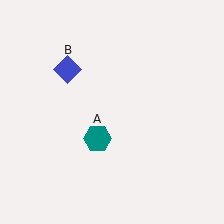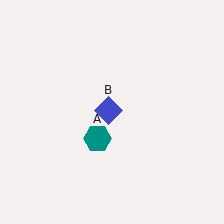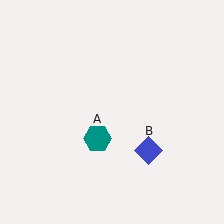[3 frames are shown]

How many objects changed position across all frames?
1 object changed position: blue diamond (object B).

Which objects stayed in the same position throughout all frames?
Teal hexagon (object A) remained stationary.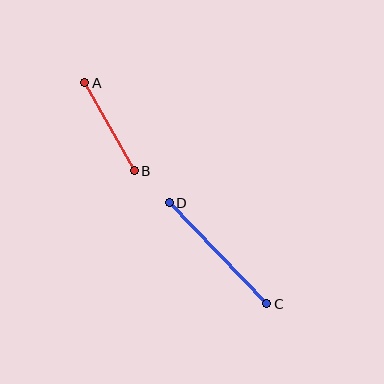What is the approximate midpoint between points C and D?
The midpoint is at approximately (218, 253) pixels.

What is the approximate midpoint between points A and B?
The midpoint is at approximately (109, 127) pixels.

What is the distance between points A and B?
The distance is approximately 101 pixels.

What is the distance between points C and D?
The distance is approximately 140 pixels.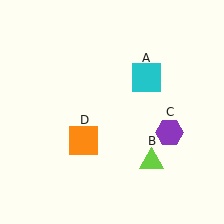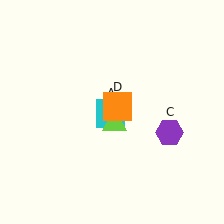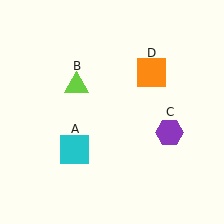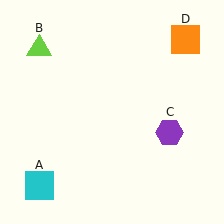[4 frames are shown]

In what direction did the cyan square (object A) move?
The cyan square (object A) moved down and to the left.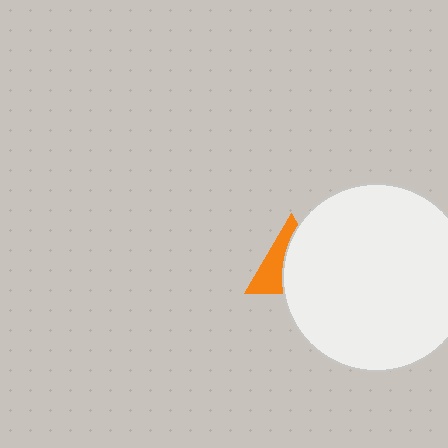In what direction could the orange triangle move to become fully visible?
The orange triangle could move left. That would shift it out from behind the white circle entirely.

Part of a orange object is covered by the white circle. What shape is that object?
It is a triangle.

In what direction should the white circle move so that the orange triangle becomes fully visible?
The white circle should move right. That is the shortest direction to clear the overlap and leave the orange triangle fully visible.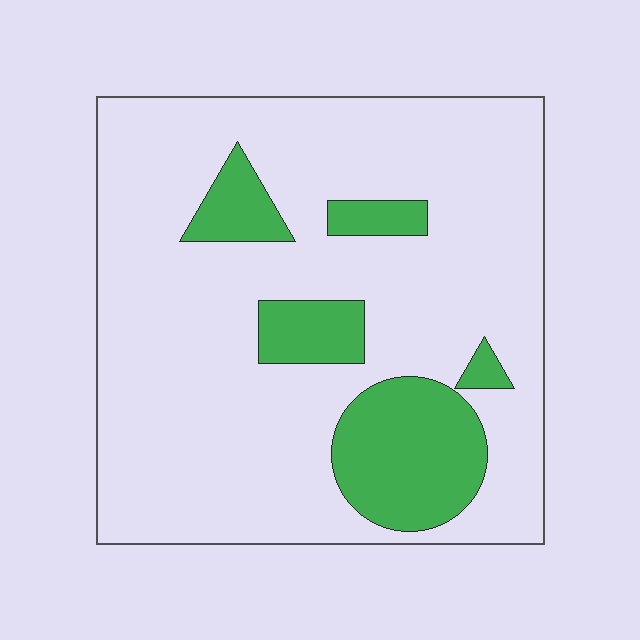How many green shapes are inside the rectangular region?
5.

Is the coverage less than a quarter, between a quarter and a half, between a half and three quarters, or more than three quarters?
Less than a quarter.